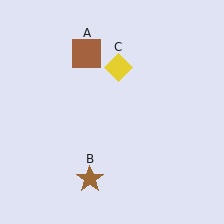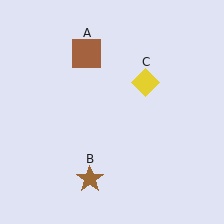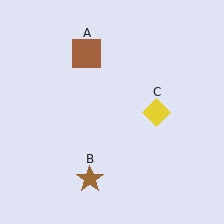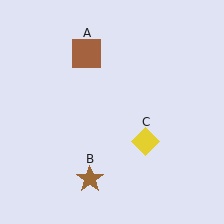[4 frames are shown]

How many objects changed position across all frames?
1 object changed position: yellow diamond (object C).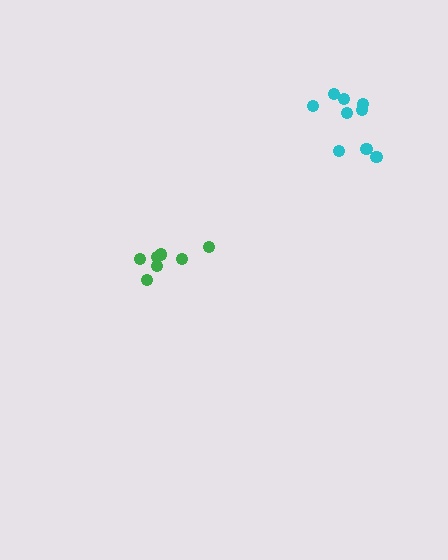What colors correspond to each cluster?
The clusters are colored: cyan, green.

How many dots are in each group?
Group 1: 9 dots, Group 2: 7 dots (16 total).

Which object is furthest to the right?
The cyan cluster is rightmost.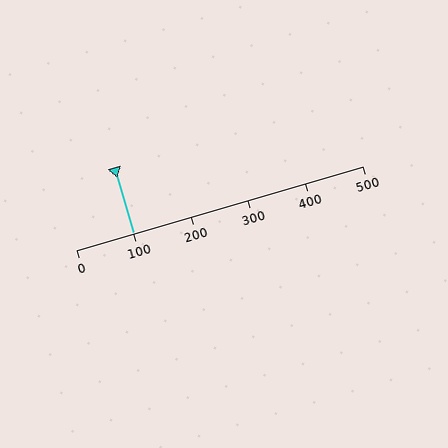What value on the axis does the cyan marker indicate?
The marker indicates approximately 100.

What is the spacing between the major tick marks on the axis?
The major ticks are spaced 100 apart.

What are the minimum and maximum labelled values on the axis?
The axis runs from 0 to 500.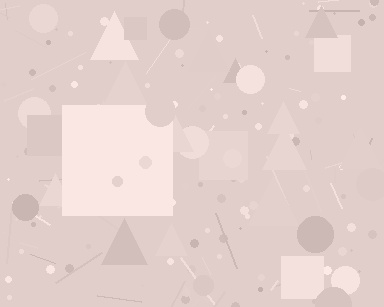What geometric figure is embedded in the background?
A square is embedded in the background.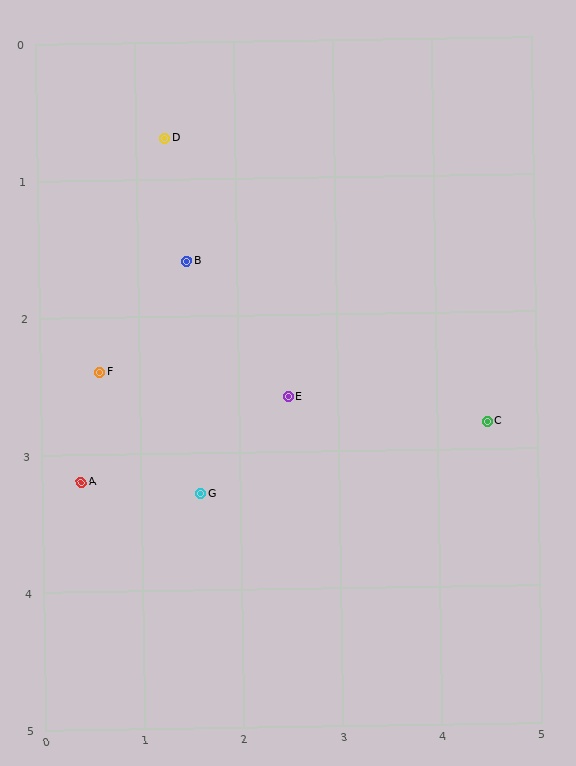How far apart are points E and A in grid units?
Points E and A are about 2.2 grid units apart.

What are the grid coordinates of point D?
Point D is at approximately (1.3, 0.7).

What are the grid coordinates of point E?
Point E is at approximately (2.5, 2.6).